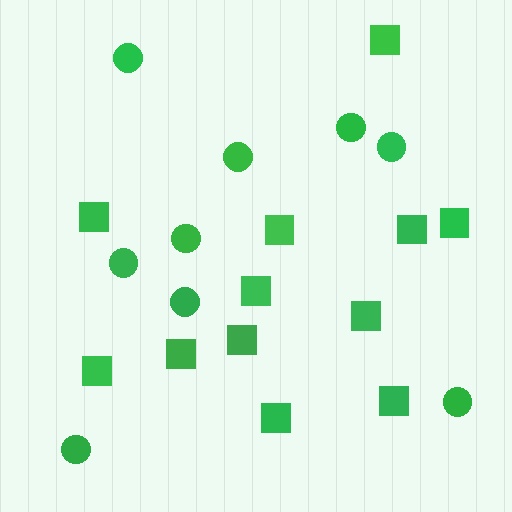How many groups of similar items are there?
There are 2 groups: one group of circles (9) and one group of squares (12).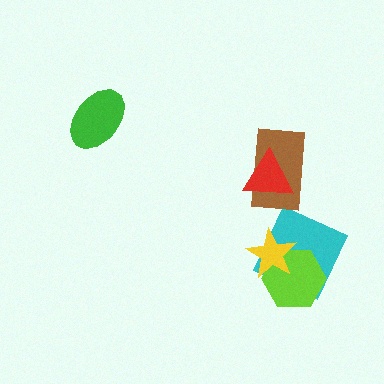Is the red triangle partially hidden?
No, no other shape covers it.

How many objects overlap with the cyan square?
2 objects overlap with the cyan square.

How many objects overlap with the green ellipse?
0 objects overlap with the green ellipse.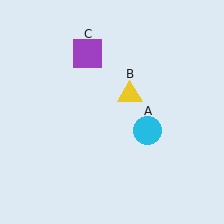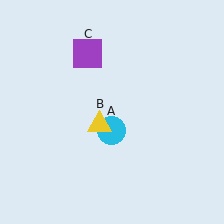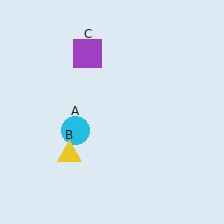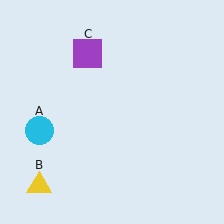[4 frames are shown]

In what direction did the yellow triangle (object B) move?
The yellow triangle (object B) moved down and to the left.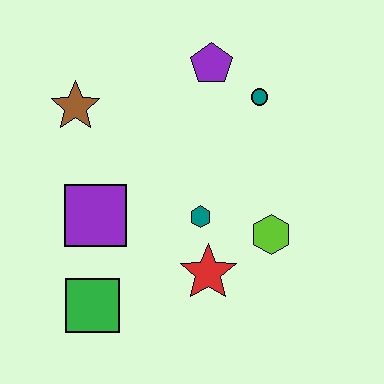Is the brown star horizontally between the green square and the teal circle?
No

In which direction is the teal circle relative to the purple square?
The teal circle is to the right of the purple square.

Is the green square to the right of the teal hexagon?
No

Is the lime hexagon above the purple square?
No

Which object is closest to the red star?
The teal hexagon is closest to the red star.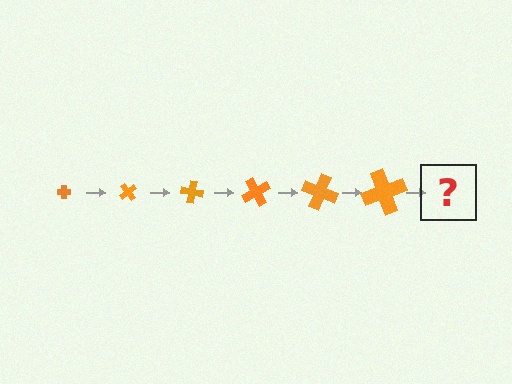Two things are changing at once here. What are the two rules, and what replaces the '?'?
The two rules are that the cross grows larger each step and it rotates 50 degrees each step. The '?' should be a cross, larger than the previous one and rotated 300 degrees from the start.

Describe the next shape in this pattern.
It should be a cross, larger than the previous one and rotated 300 degrees from the start.